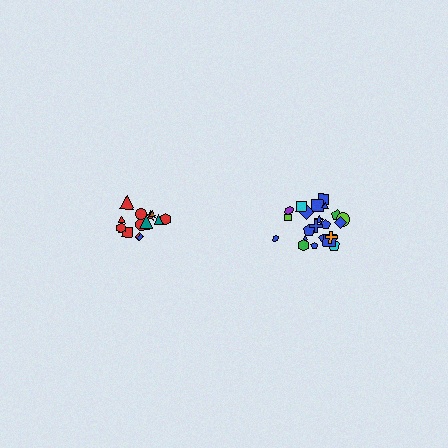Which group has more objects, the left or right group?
The right group.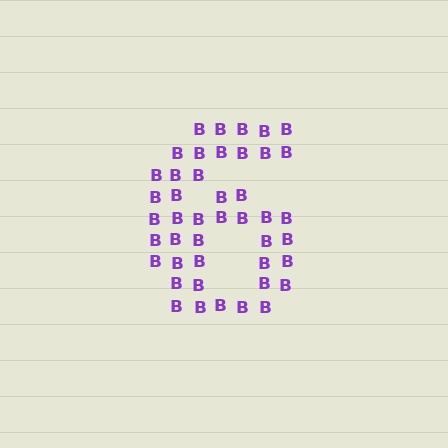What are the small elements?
The small elements are letter B's.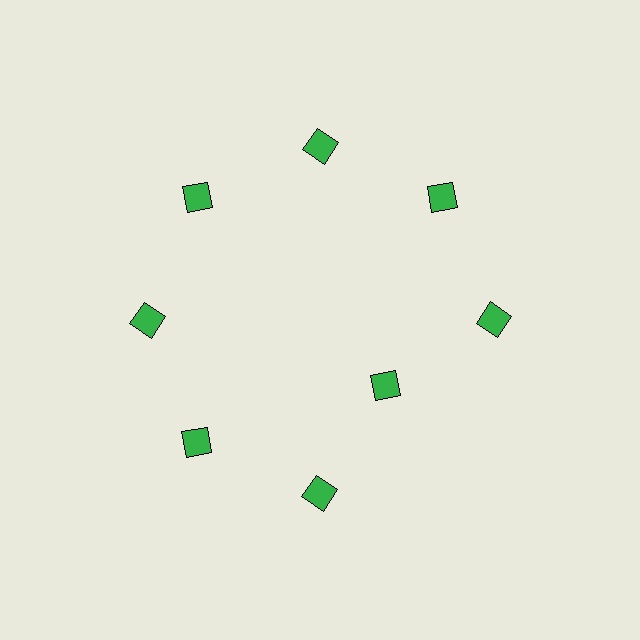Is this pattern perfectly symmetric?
No. The 8 green diamonds are arranged in a ring, but one element near the 4 o'clock position is pulled inward toward the center, breaking the 8-fold rotational symmetry.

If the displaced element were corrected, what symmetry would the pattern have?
It would have 8-fold rotational symmetry — the pattern would map onto itself every 45 degrees.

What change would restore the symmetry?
The symmetry would be restored by moving it outward, back onto the ring so that all 8 diamonds sit at equal angles and equal distance from the center.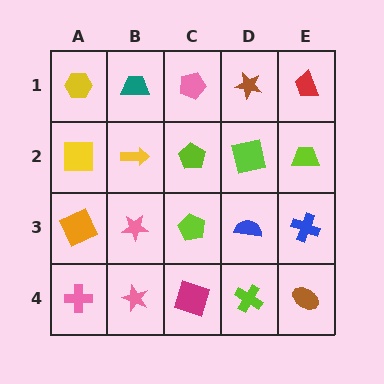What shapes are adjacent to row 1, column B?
A yellow arrow (row 2, column B), a yellow hexagon (row 1, column A), a pink pentagon (row 1, column C).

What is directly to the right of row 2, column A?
A yellow arrow.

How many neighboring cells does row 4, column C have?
3.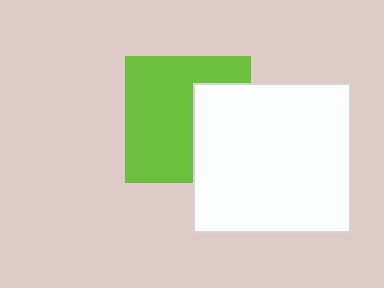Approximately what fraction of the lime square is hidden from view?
Roughly 36% of the lime square is hidden behind the white rectangle.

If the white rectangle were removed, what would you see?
You would see the complete lime square.